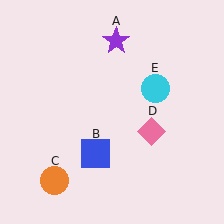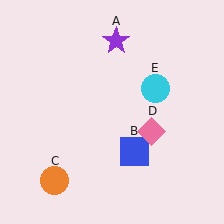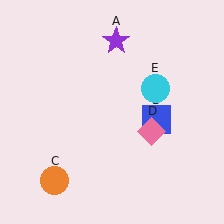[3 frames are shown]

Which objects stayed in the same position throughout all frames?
Purple star (object A) and orange circle (object C) and pink diamond (object D) and cyan circle (object E) remained stationary.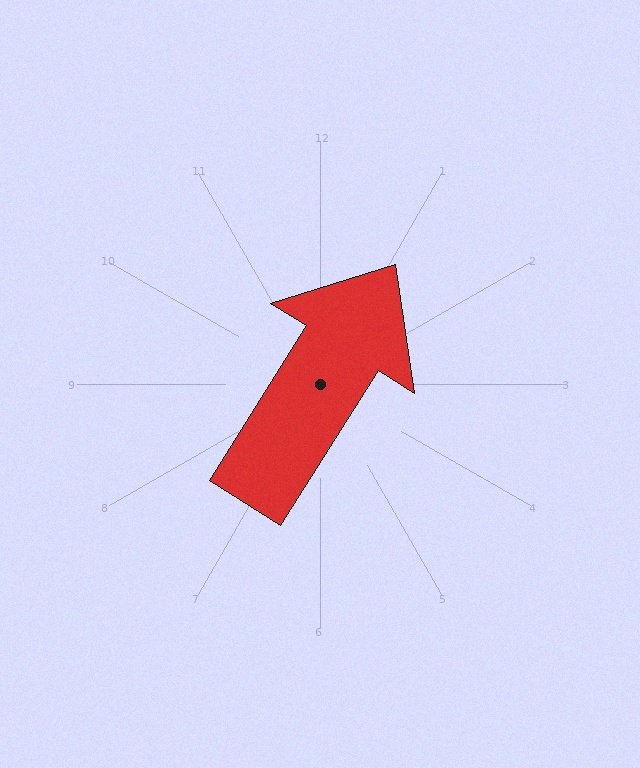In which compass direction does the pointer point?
Northeast.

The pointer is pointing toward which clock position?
Roughly 1 o'clock.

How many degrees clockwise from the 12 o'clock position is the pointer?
Approximately 32 degrees.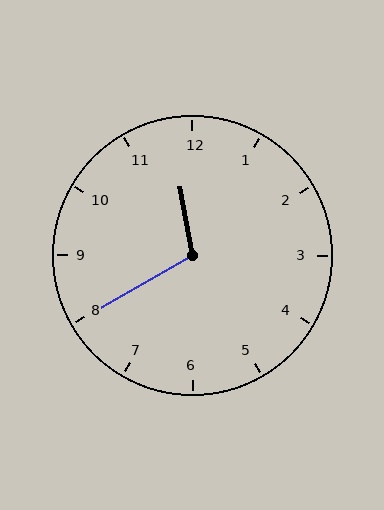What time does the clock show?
11:40.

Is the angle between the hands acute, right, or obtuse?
It is obtuse.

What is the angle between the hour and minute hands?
Approximately 110 degrees.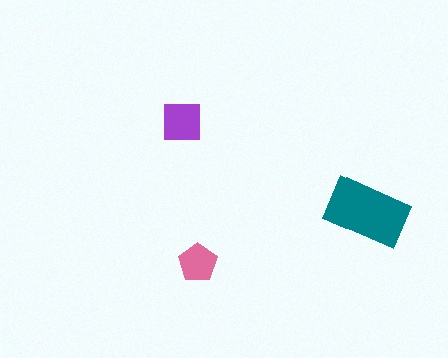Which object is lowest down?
The pink pentagon is bottommost.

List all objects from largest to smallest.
The teal rectangle, the purple square, the pink pentagon.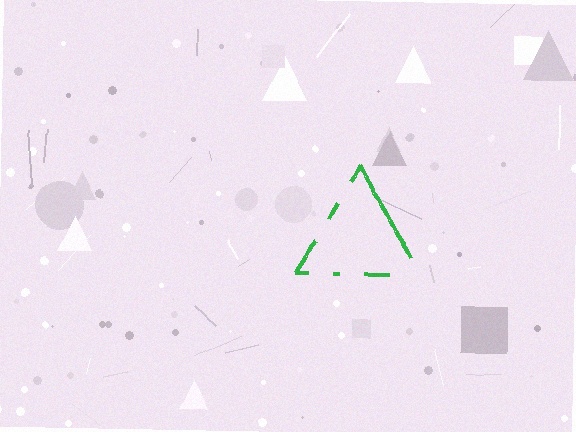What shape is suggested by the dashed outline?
The dashed outline suggests a triangle.